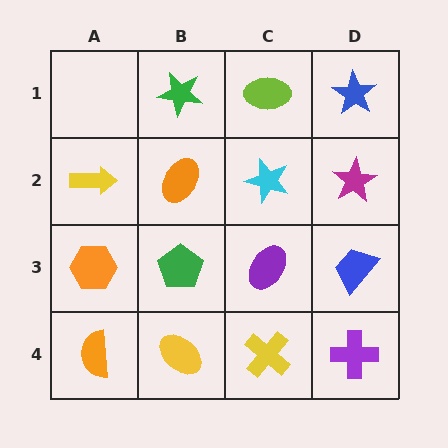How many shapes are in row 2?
4 shapes.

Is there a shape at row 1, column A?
No, that cell is empty.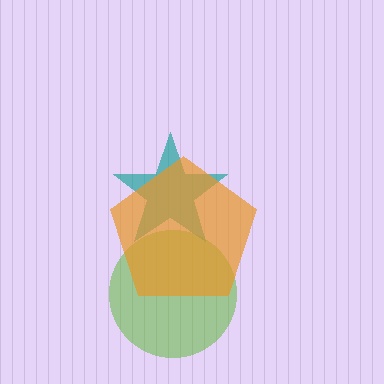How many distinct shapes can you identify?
There are 3 distinct shapes: a lime circle, a teal star, an orange pentagon.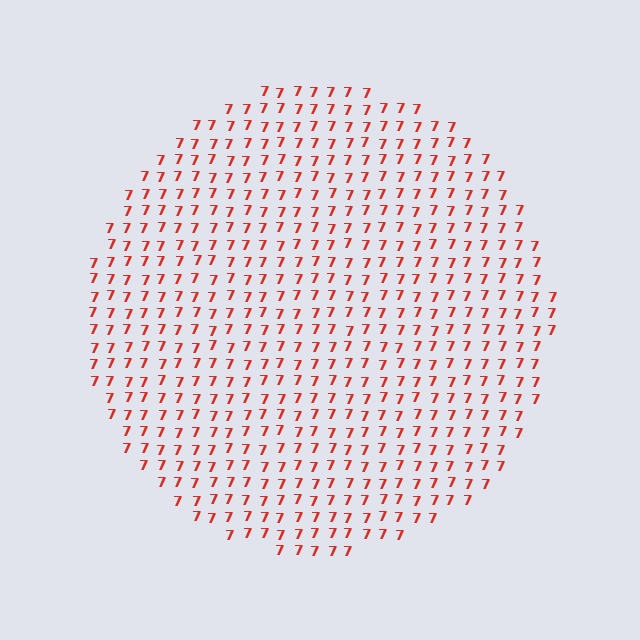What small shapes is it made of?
It is made of small digit 7's.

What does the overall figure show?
The overall figure shows a circle.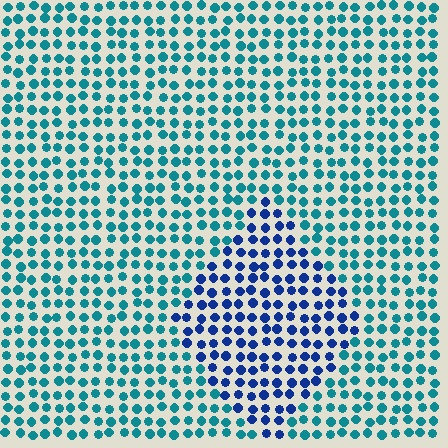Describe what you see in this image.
The image is filled with small teal elements in a uniform arrangement. A diamond-shaped region is visible where the elements are tinted to a slightly different hue, forming a subtle color boundary.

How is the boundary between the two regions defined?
The boundary is defined purely by a slight shift in hue (about 40 degrees). Spacing, size, and orientation are identical on both sides.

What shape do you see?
I see a diamond.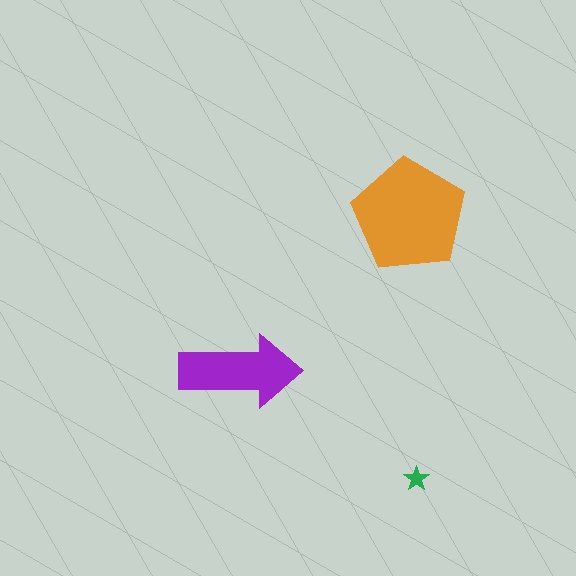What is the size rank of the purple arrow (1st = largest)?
2nd.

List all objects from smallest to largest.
The green star, the purple arrow, the orange pentagon.